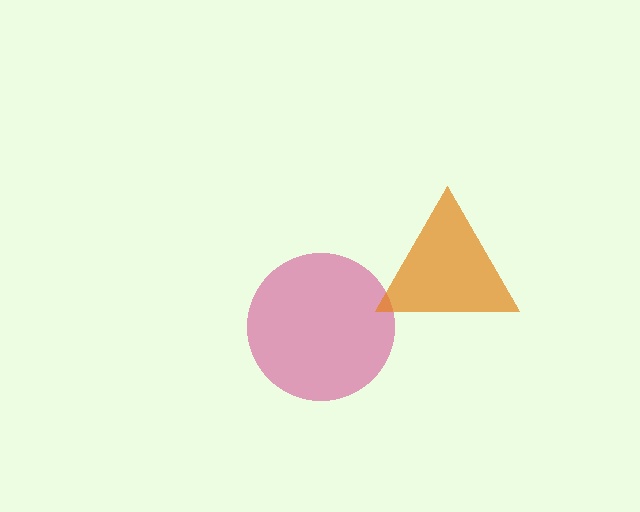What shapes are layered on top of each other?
The layered shapes are: a magenta circle, an orange triangle.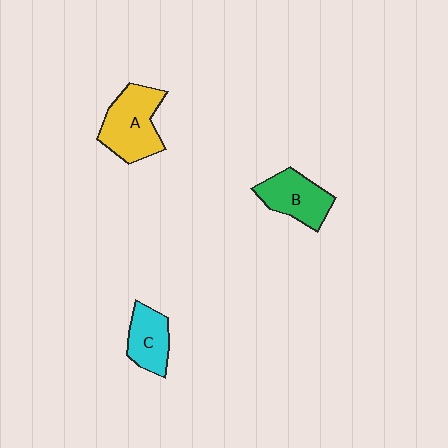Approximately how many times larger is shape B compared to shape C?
Approximately 1.2 times.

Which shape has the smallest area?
Shape C (cyan).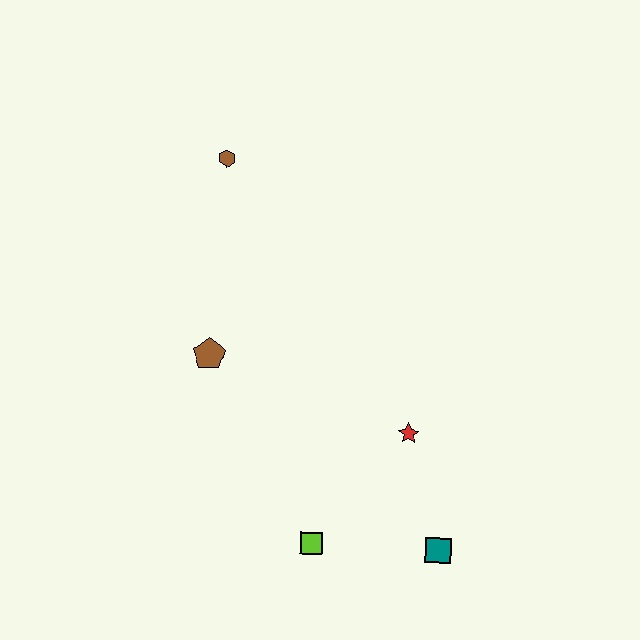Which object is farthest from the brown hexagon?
The teal square is farthest from the brown hexagon.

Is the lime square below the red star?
Yes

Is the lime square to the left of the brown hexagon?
No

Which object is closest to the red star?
The teal square is closest to the red star.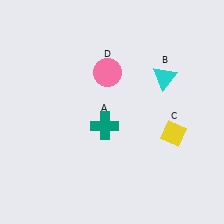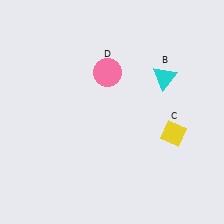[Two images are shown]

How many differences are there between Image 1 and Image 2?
There is 1 difference between the two images.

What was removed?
The teal cross (A) was removed in Image 2.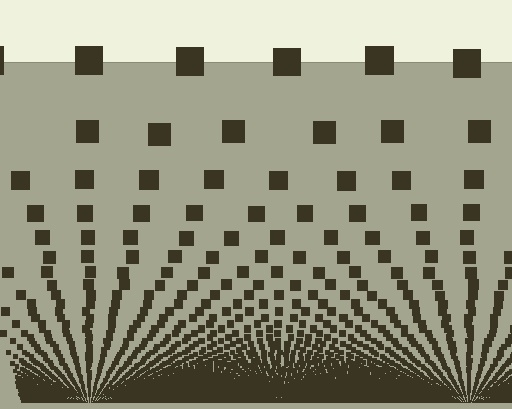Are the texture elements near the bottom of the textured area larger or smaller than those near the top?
Smaller. The gradient is inverted — elements near the bottom are smaller and denser.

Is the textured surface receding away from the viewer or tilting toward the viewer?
The surface appears to tilt toward the viewer. Texture elements get larger and sparser toward the top.